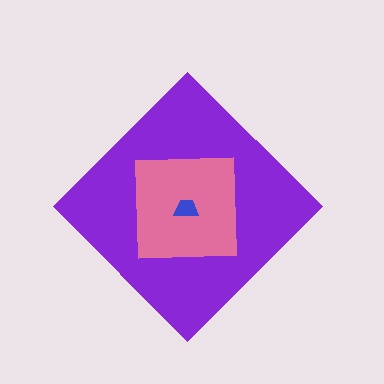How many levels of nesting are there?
3.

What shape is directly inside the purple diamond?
The pink square.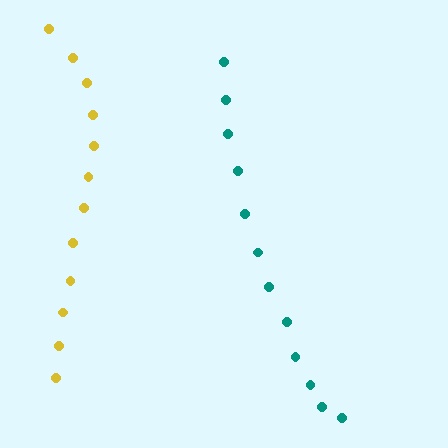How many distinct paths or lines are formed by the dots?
There are 2 distinct paths.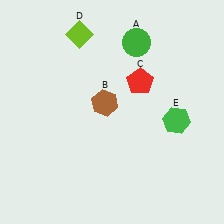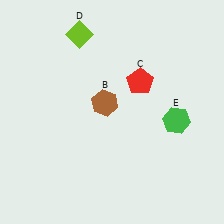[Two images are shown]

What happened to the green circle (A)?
The green circle (A) was removed in Image 2. It was in the top-right area of Image 1.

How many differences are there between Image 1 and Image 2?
There is 1 difference between the two images.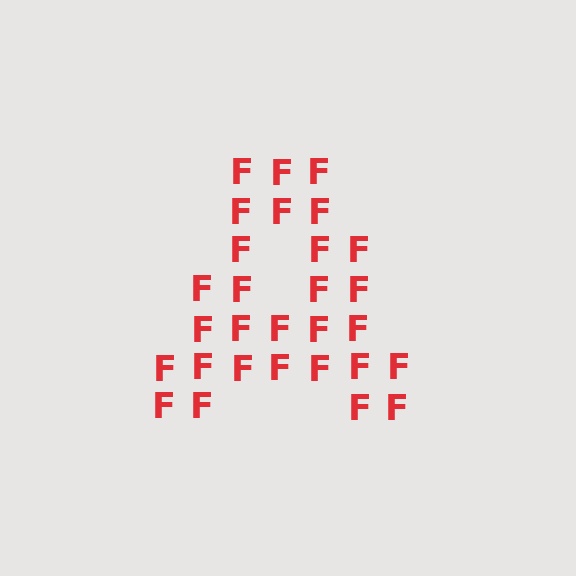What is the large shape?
The large shape is the letter A.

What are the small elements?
The small elements are letter F's.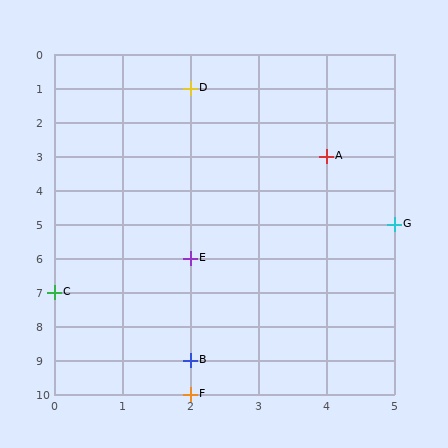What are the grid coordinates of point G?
Point G is at grid coordinates (5, 5).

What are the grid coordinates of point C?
Point C is at grid coordinates (0, 7).